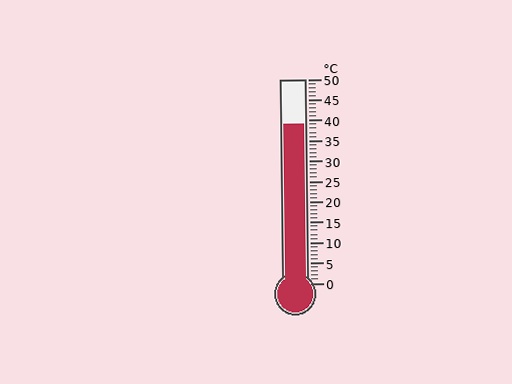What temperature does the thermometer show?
The thermometer shows approximately 39°C.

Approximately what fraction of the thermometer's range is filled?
The thermometer is filled to approximately 80% of its range.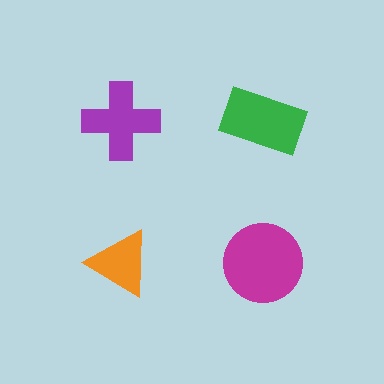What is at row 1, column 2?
A green rectangle.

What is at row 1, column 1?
A purple cross.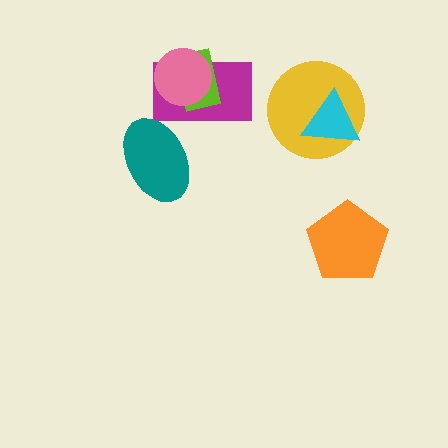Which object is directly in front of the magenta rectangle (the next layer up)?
The lime rectangle is directly in front of the magenta rectangle.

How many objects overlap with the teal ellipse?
1 object overlaps with the teal ellipse.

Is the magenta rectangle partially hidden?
Yes, it is partially covered by another shape.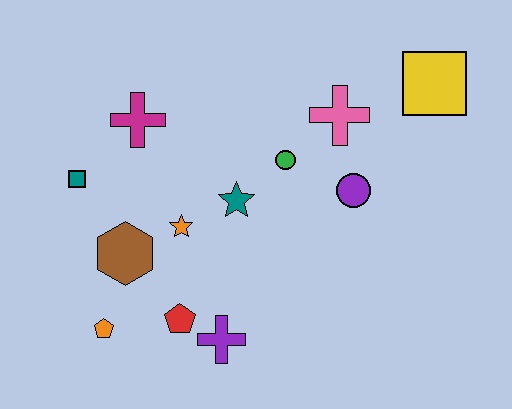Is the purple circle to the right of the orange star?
Yes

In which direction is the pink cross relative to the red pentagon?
The pink cross is above the red pentagon.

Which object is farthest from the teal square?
The yellow square is farthest from the teal square.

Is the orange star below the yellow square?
Yes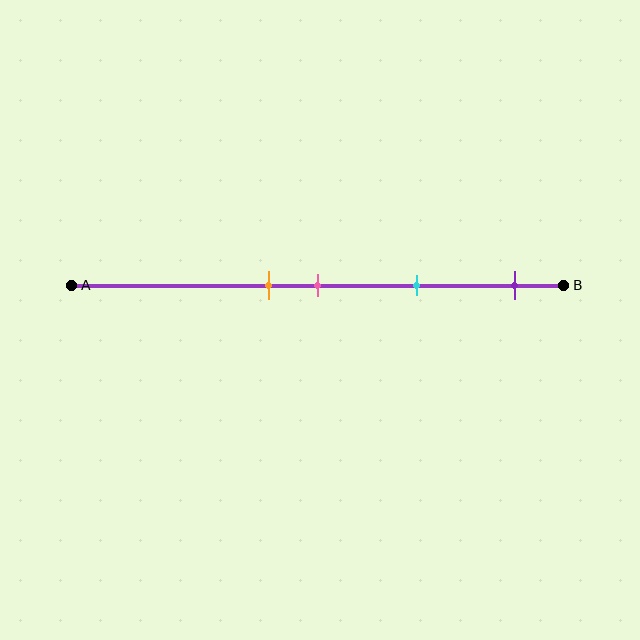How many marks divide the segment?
There are 4 marks dividing the segment.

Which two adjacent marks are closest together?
The orange and pink marks are the closest adjacent pair.